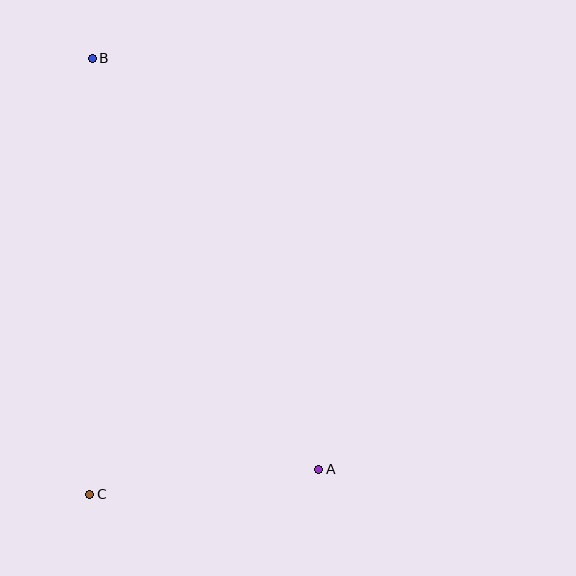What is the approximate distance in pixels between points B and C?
The distance between B and C is approximately 436 pixels.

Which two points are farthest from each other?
Points A and B are farthest from each other.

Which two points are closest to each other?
Points A and C are closest to each other.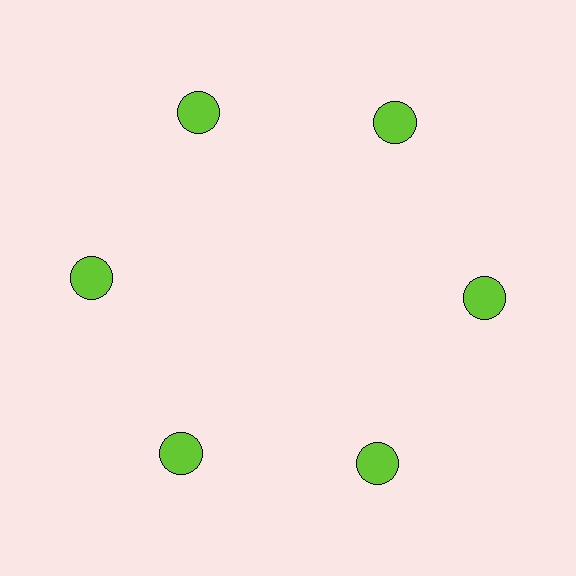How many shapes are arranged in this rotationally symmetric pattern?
There are 6 shapes, arranged in 6 groups of 1.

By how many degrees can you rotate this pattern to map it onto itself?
The pattern maps onto itself every 60 degrees of rotation.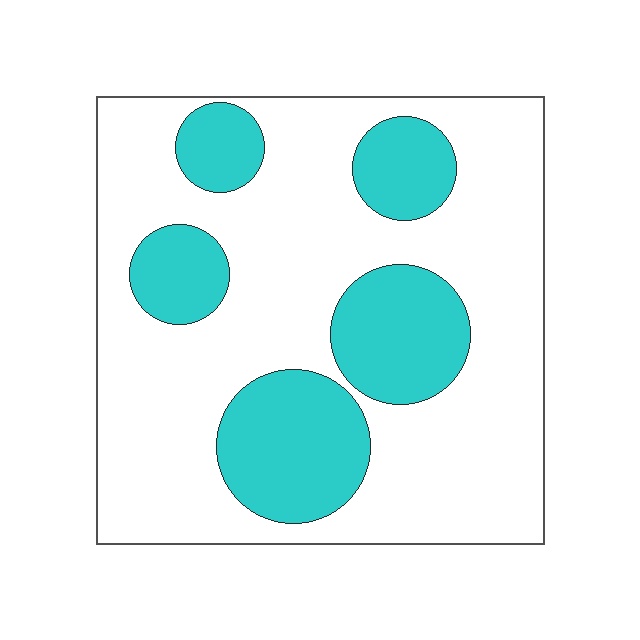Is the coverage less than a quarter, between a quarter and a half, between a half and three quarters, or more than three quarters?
Between a quarter and a half.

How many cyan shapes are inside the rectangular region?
5.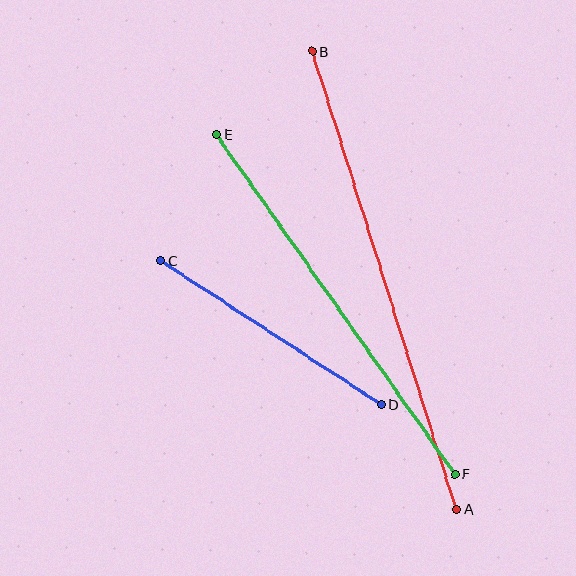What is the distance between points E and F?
The distance is approximately 415 pixels.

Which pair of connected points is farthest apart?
Points A and B are farthest apart.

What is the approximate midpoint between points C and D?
The midpoint is at approximately (271, 333) pixels.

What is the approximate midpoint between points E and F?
The midpoint is at approximately (336, 304) pixels.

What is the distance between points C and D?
The distance is approximately 264 pixels.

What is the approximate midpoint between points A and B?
The midpoint is at approximately (384, 280) pixels.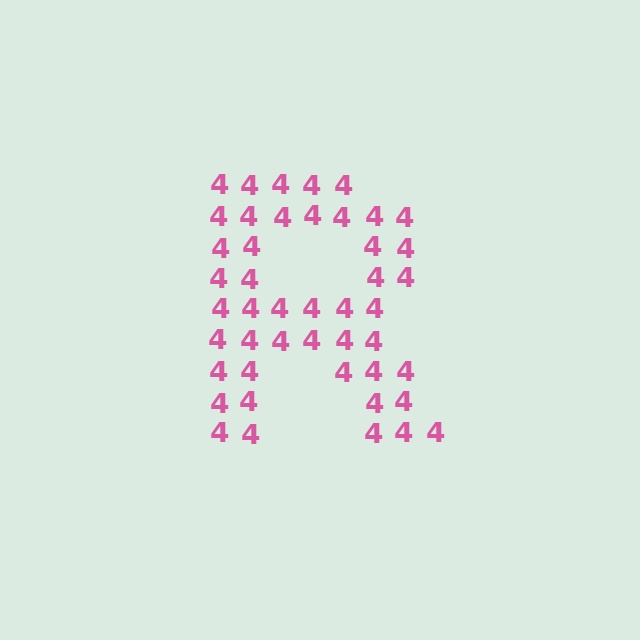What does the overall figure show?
The overall figure shows the letter R.